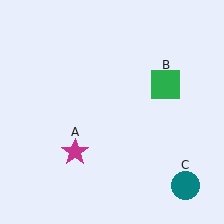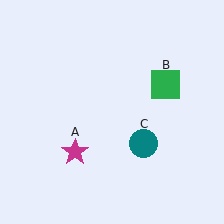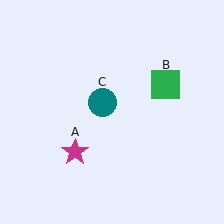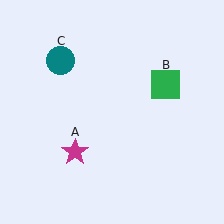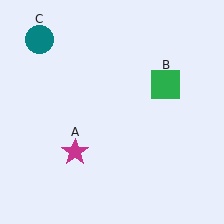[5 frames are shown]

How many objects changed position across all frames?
1 object changed position: teal circle (object C).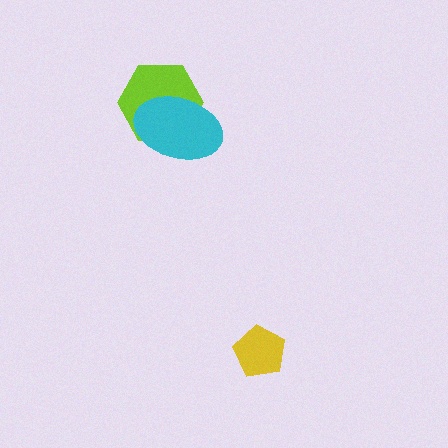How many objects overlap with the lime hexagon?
1 object overlaps with the lime hexagon.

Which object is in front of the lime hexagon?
The cyan ellipse is in front of the lime hexagon.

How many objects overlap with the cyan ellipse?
1 object overlaps with the cyan ellipse.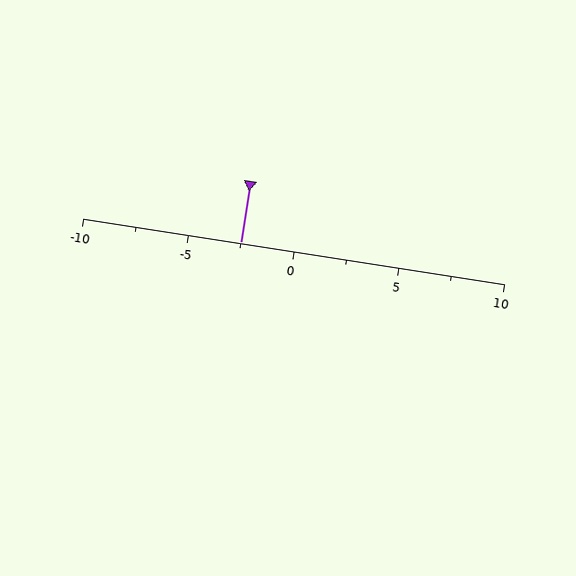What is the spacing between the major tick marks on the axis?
The major ticks are spaced 5 apart.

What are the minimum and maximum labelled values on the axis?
The axis runs from -10 to 10.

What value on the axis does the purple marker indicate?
The marker indicates approximately -2.5.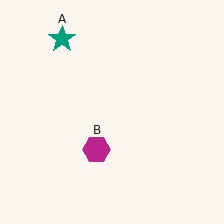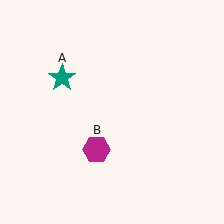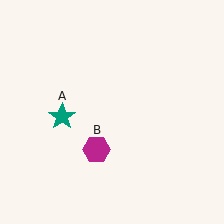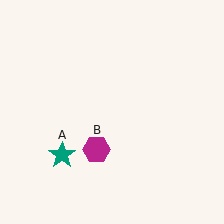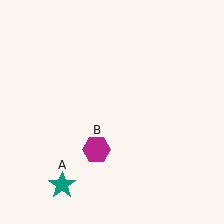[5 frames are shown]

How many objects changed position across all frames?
1 object changed position: teal star (object A).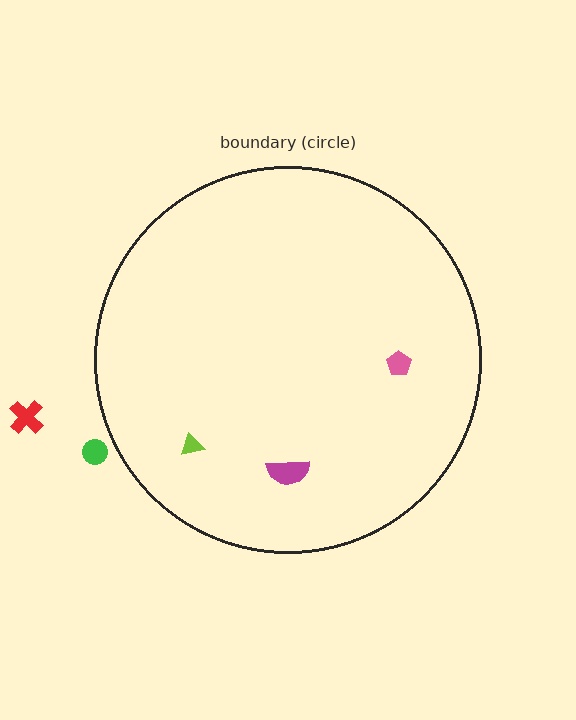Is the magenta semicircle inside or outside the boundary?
Inside.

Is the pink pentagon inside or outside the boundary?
Inside.